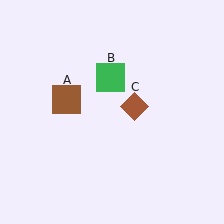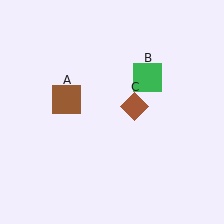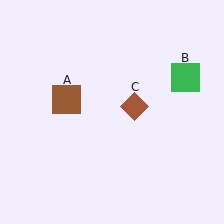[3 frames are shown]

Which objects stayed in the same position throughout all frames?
Brown square (object A) and brown diamond (object C) remained stationary.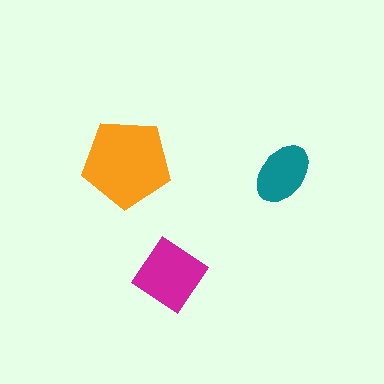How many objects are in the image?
There are 3 objects in the image.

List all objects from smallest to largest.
The teal ellipse, the magenta diamond, the orange pentagon.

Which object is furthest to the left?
The orange pentagon is leftmost.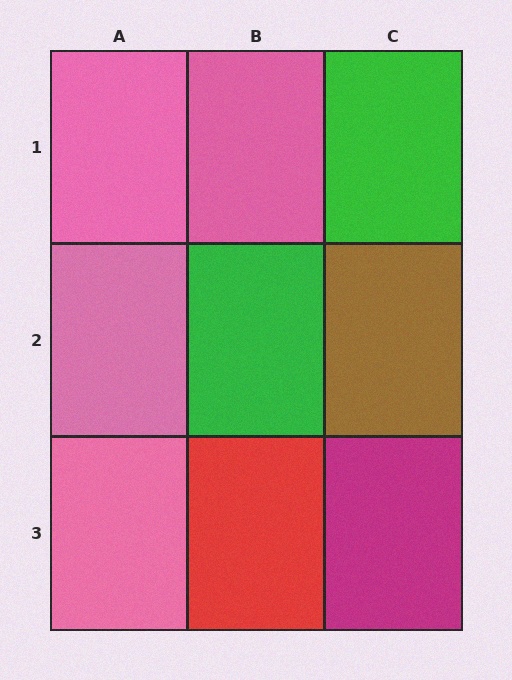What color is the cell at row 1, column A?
Pink.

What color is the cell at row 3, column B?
Red.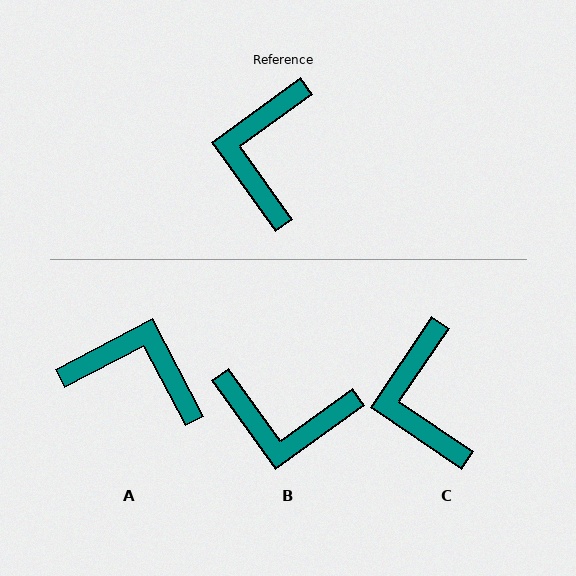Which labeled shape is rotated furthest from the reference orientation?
A, about 98 degrees away.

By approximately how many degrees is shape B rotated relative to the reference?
Approximately 90 degrees counter-clockwise.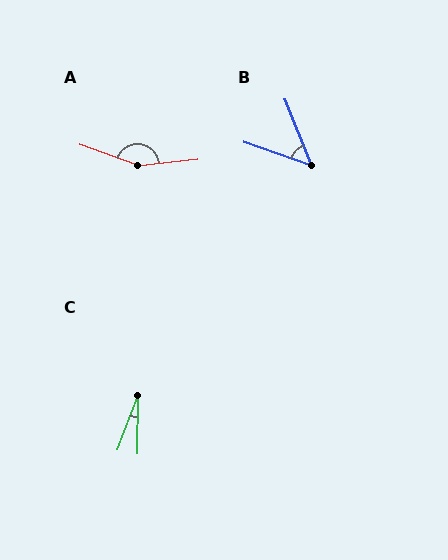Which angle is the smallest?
C, at approximately 20 degrees.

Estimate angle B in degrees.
Approximately 49 degrees.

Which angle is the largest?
A, at approximately 154 degrees.